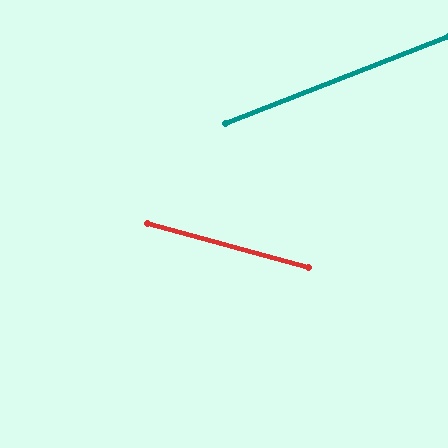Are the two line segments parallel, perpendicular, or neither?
Neither parallel nor perpendicular — they differ by about 37°.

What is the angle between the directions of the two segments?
Approximately 37 degrees.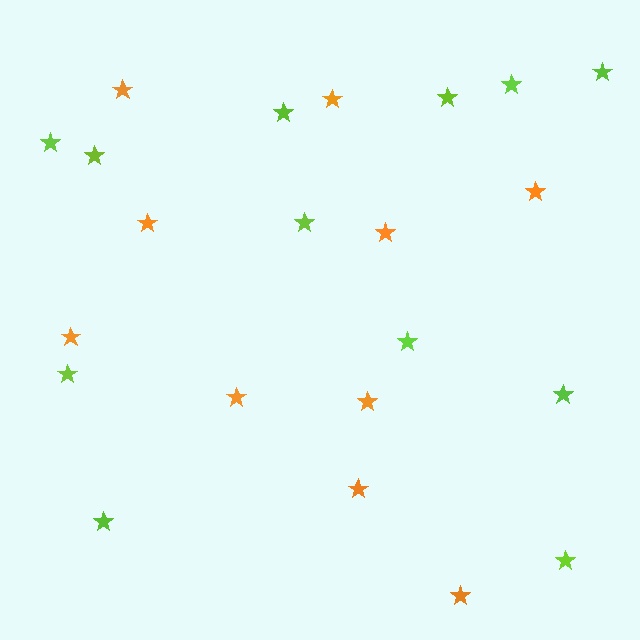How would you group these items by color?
There are 2 groups: one group of orange stars (10) and one group of lime stars (12).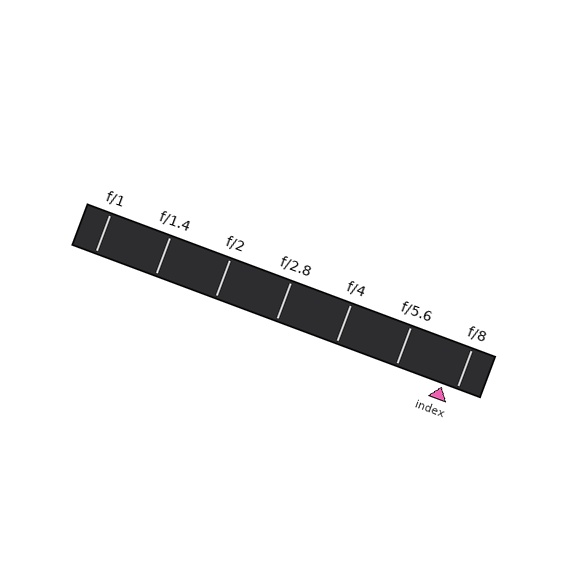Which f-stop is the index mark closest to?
The index mark is closest to f/8.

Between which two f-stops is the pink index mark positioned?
The index mark is between f/5.6 and f/8.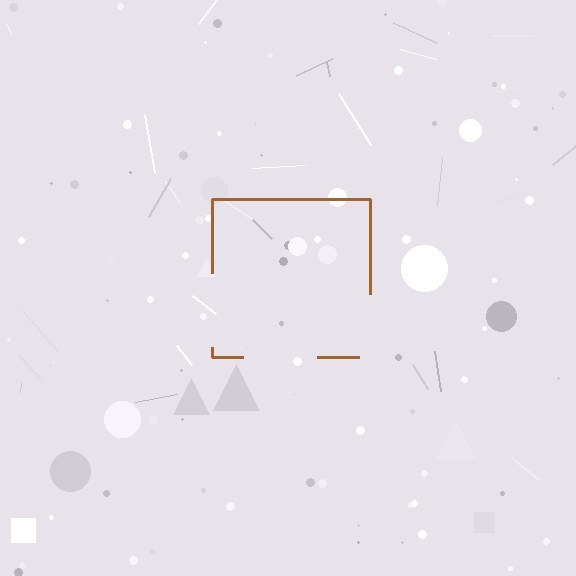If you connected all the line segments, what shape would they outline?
They would outline a square.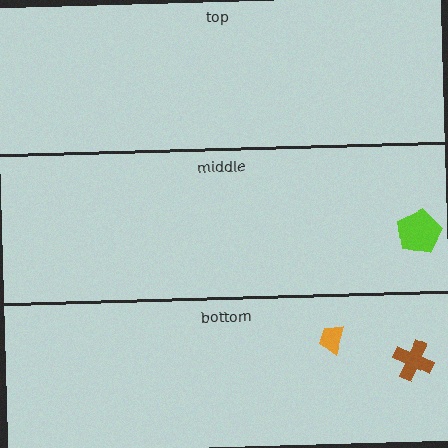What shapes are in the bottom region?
The orange trapezoid, the brown cross.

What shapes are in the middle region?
The lime pentagon.